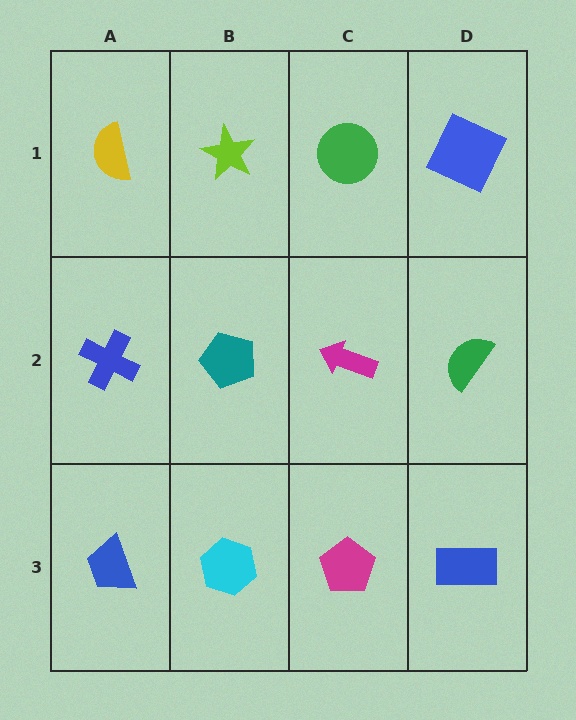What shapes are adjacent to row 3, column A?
A blue cross (row 2, column A), a cyan hexagon (row 3, column B).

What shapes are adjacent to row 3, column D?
A green semicircle (row 2, column D), a magenta pentagon (row 3, column C).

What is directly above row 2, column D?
A blue square.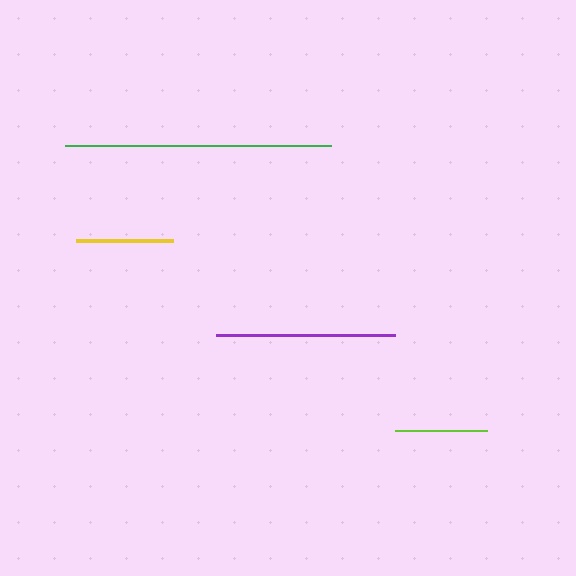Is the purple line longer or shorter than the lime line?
The purple line is longer than the lime line.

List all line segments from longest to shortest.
From longest to shortest: green, purple, yellow, lime.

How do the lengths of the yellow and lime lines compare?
The yellow and lime lines are approximately the same length.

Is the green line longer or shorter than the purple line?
The green line is longer than the purple line.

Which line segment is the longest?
The green line is the longest at approximately 266 pixels.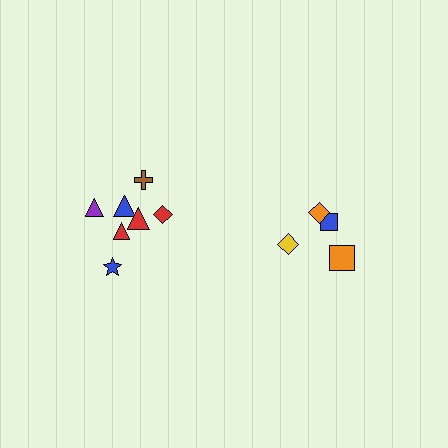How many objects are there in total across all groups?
There are 11 objects.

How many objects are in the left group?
There are 7 objects.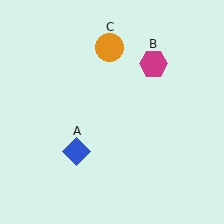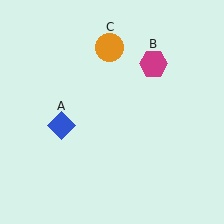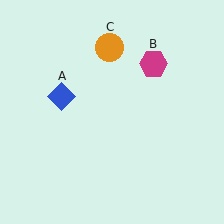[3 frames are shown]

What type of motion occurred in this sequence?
The blue diamond (object A) rotated clockwise around the center of the scene.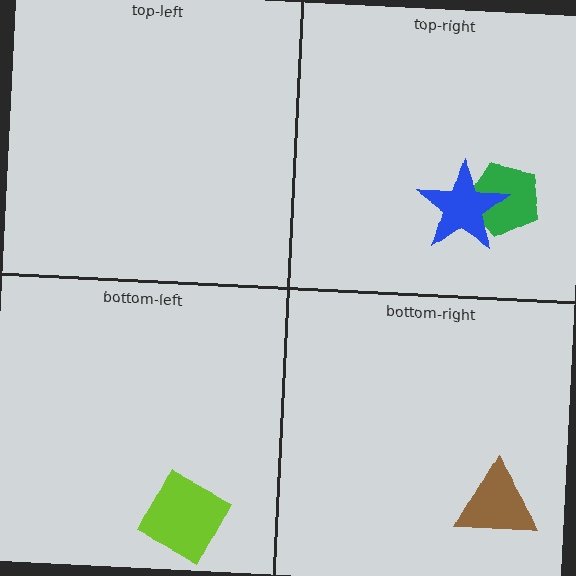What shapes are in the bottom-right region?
The brown triangle.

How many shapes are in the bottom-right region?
1.